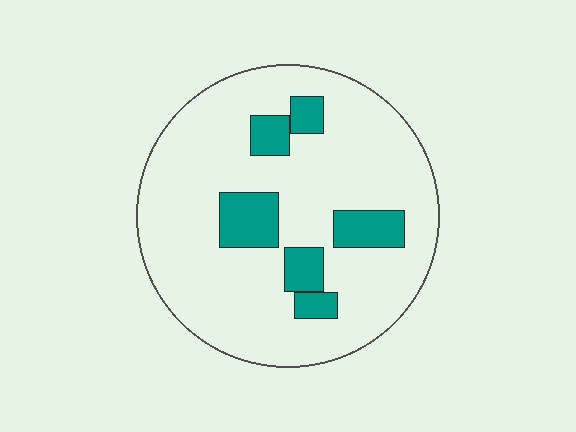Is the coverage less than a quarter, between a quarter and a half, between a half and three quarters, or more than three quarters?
Less than a quarter.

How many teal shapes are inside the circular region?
6.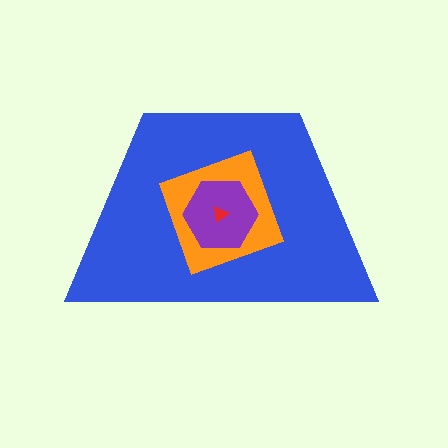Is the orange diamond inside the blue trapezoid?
Yes.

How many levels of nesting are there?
4.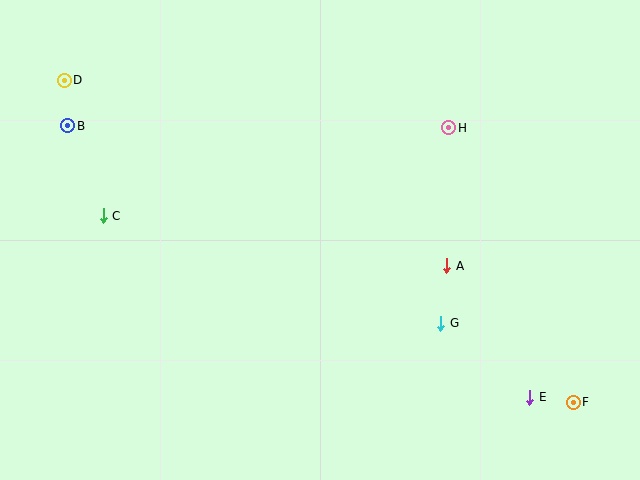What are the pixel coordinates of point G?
Point G is at (441, 323).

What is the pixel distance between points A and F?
The distance between A and F is 186 pixels.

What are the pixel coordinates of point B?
Point B is at (68, 126).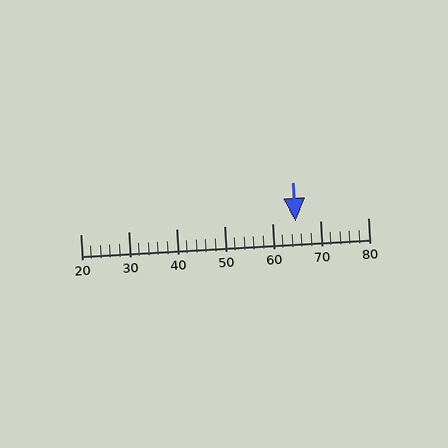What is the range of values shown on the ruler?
The ruler shows values from 20 to 80.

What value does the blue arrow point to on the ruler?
The blue arrow points to approximately 65.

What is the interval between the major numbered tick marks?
The major tick marks are spaced 10 units apart.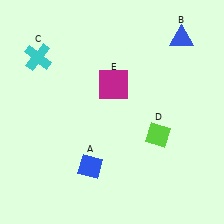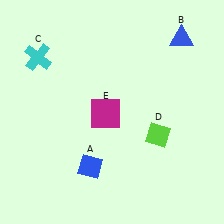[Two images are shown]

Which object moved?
The magenta square (E) moved down.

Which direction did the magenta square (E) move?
The magenta square (E) moved down.